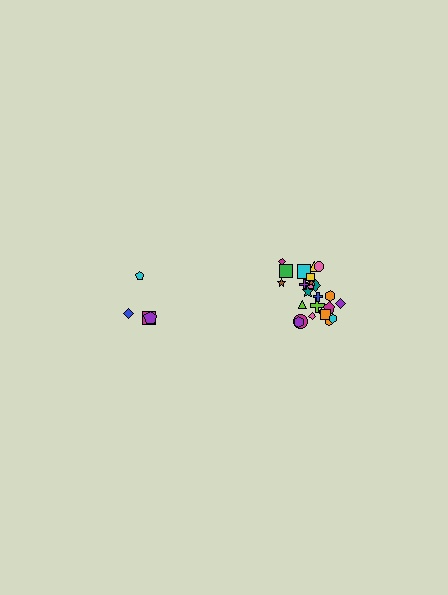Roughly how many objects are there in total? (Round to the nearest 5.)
Roughly 30 objects in total.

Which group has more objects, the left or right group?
The right group.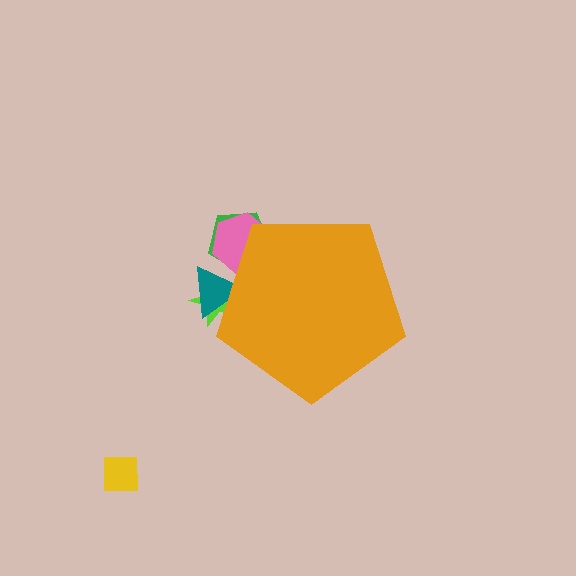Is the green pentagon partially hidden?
Yes, the green pentagon is partially hidden behind the orange pentagon.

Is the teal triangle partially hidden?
Yes, the teal triangle is partially hidden behind the orange pentagon.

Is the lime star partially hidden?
Yes, the lime star is partially hidden behind the orange pentagon.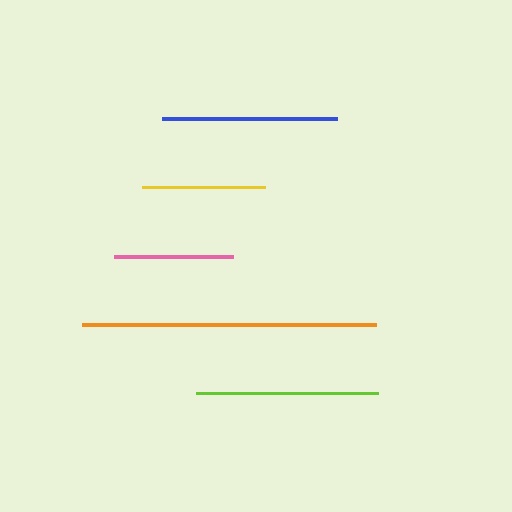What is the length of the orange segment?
The orange segment is approximately 294 pixels long.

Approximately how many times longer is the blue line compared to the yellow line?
The blue line is approximately 1.4 times the length of the yellow line.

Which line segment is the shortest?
The pink line is the shortest at approximately 119 pixels.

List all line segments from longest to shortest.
From longest to shortest: orange, lime, blue, yellow, pink.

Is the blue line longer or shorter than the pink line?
The blue line is longer than the pink line.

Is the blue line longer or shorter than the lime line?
The lime line is longer than the blue line.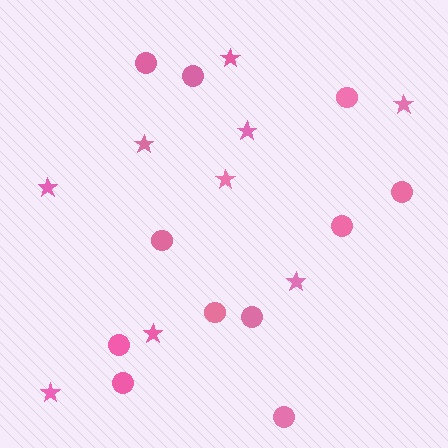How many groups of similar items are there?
There are 2 groups: one group of stars (9) and one group of circles (11).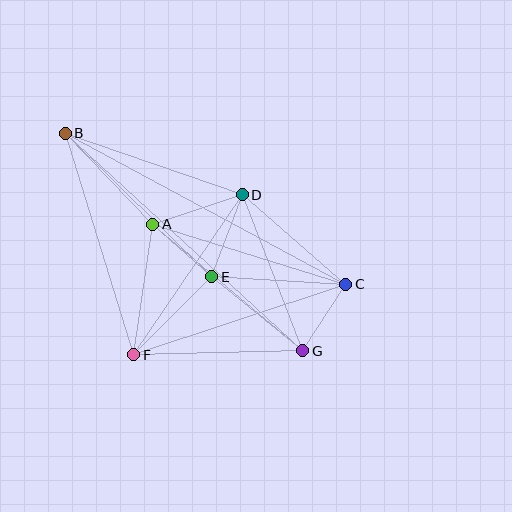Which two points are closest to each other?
Points A and E are closest to each other.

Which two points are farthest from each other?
Points B and G are farthest from each other.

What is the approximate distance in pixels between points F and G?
The distance between F and G is approximately 169 pixels.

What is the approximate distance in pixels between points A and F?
The distance between A and F is approximately 132 pixels.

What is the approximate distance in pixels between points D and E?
The distance between D and E is approximately 87 pixels.